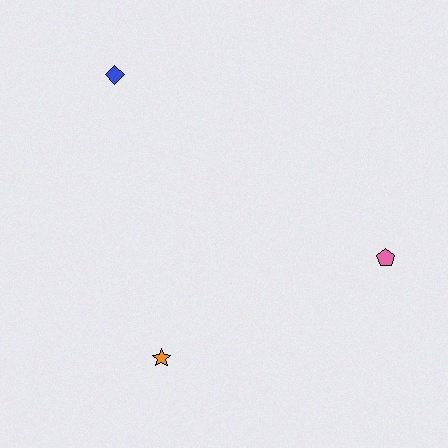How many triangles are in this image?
There are no triangles.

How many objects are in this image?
There are 3 objects.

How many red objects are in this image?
There are no red objects.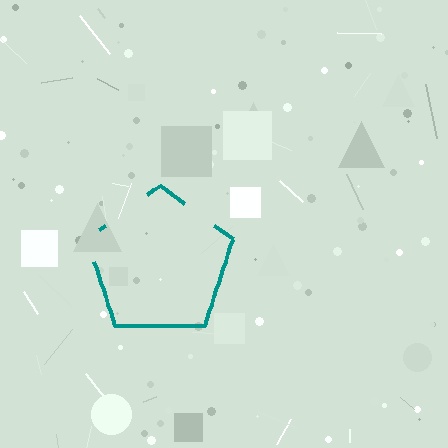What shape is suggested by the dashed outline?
The dashed outline suggests a pentagon.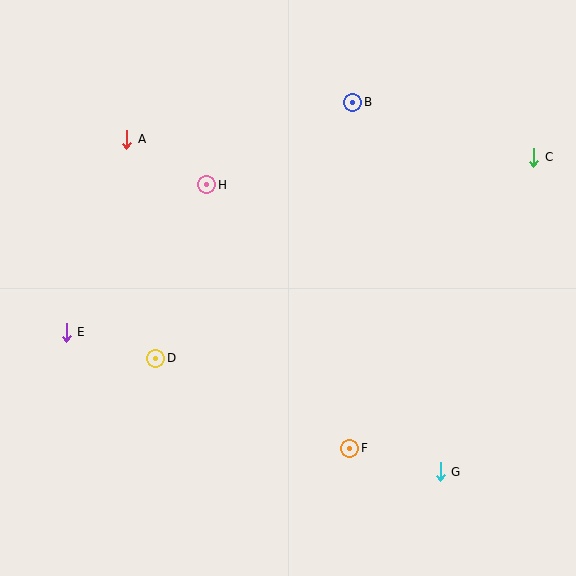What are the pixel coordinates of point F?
Point F is at (350, 448).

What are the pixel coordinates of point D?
Point D is at (156, 358).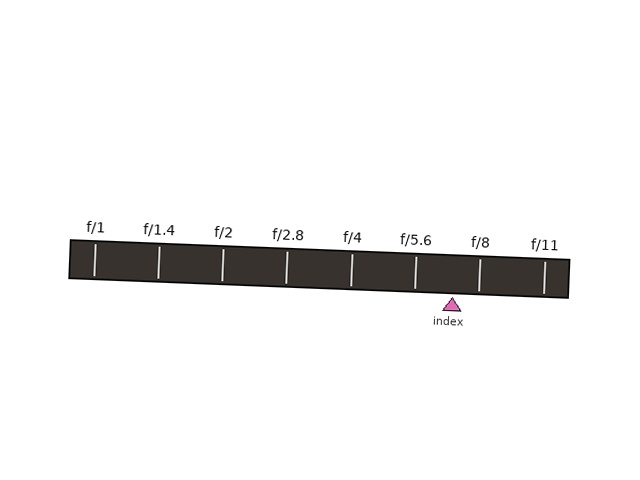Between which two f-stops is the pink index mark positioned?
The index mark is between f/5.6 and f/8.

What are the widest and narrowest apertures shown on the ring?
The widest aperture shown is f/1 and the narrowest is f/11.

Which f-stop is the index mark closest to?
The index mark is closest to f/8.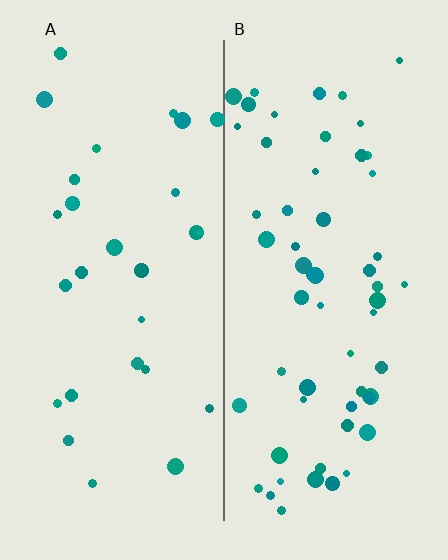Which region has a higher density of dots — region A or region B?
B (the right).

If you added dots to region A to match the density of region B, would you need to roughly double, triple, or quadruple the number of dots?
Approximately double.